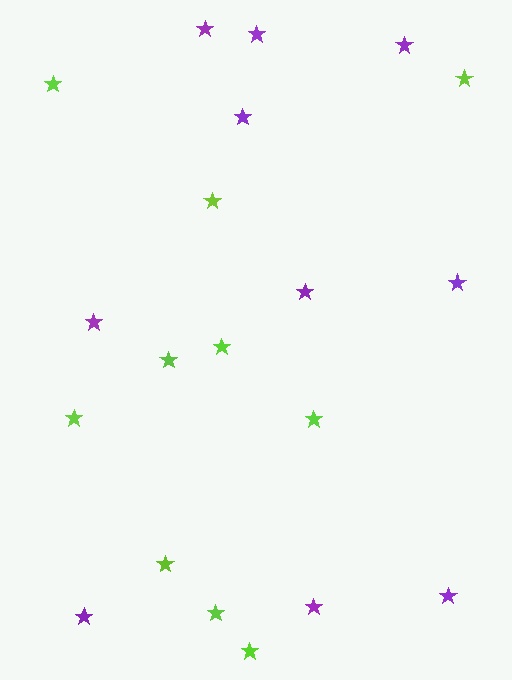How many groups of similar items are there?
There are 2 groups: one group of lime stars (10) and one group of purple stars (10).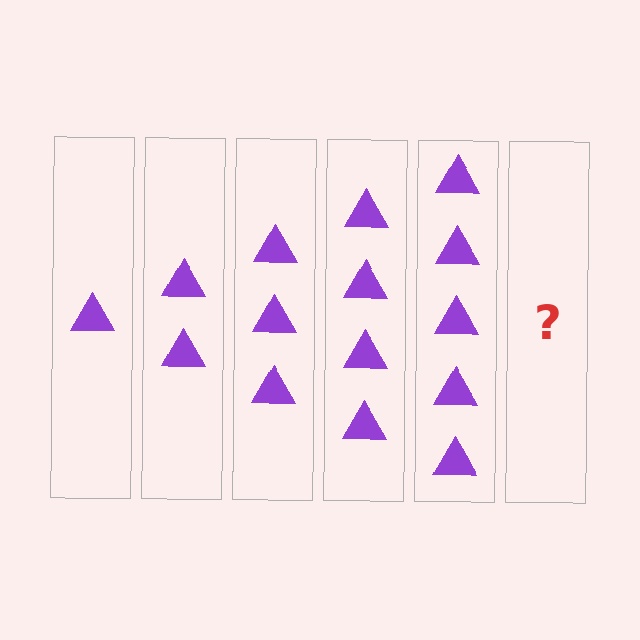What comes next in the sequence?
The next element should be 6 triangles.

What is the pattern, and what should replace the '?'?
The pattern is that each step adds one more triangle. The '?' should be 6 triangles.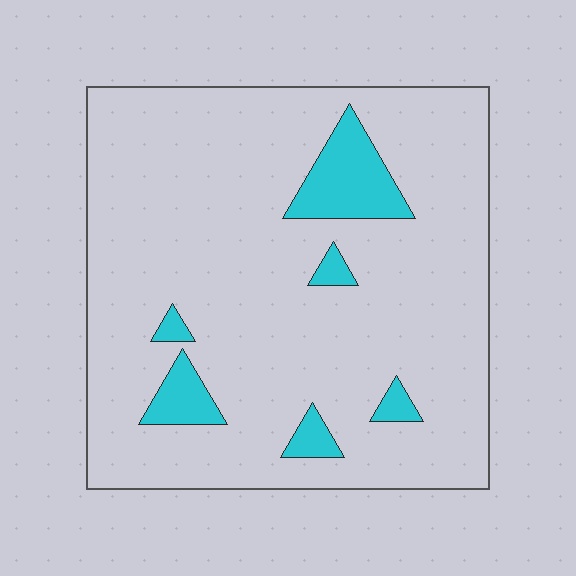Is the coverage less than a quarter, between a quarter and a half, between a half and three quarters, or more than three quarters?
Less than a quarter.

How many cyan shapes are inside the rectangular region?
6.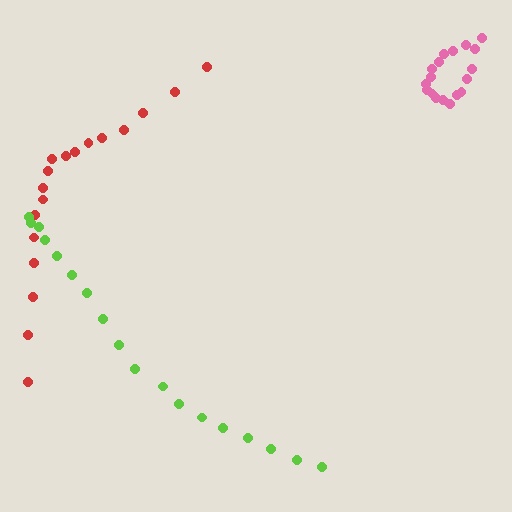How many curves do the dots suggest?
There are 3 distinct paths.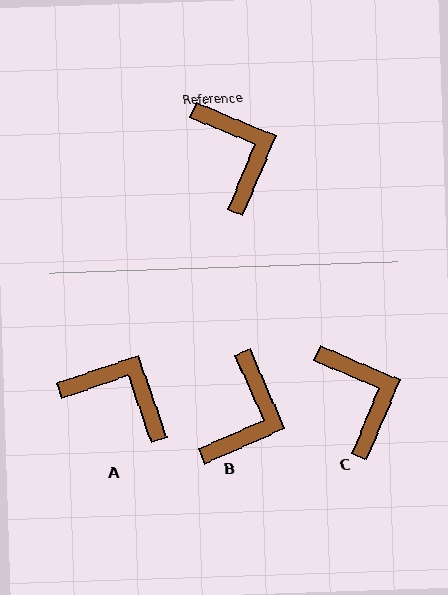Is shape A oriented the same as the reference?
No, it is off by about 42 degrees.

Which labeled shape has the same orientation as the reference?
C.